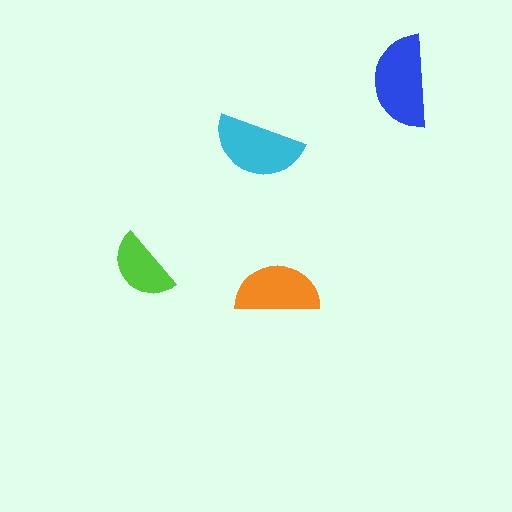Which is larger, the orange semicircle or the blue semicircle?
The blue one.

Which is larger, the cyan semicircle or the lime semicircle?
The cyan one.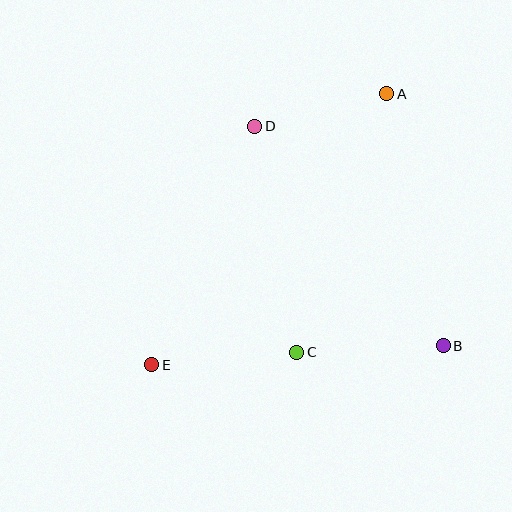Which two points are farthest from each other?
Points A and E are farthest from each other.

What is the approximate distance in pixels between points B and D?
The distance between B and D is approximately 289 pixels.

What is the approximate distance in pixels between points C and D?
The distance between C and D is approximately 230 pixels.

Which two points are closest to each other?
Points A and D are closest to each other.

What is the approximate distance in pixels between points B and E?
The distance between B and E is approximately 292 pixels.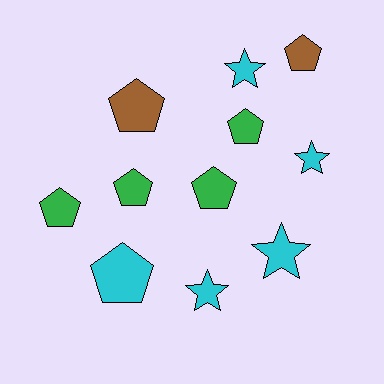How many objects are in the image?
There are 11 objects.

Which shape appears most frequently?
Pentagon, with 7 objects.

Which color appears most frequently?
Cyan, with 5 objects.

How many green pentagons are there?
There are 4 green pentagons.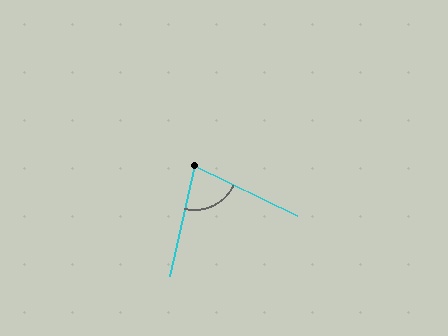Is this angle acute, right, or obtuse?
It is acute.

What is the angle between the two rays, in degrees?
Approximately 77 degrees.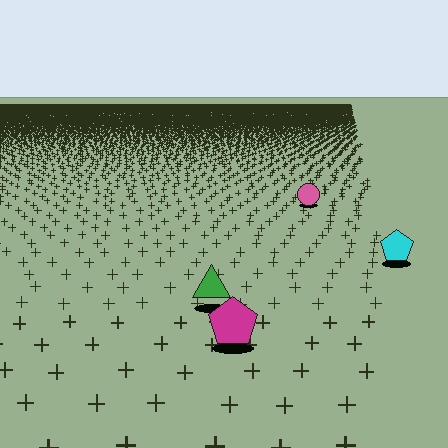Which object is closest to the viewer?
The magenta pentagon is closest. The texture marks near it are larger and more spread out.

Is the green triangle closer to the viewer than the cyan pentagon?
Yes. The green triangle is closer — you can tell from the texture gradient: the ground texture is coarser near it.